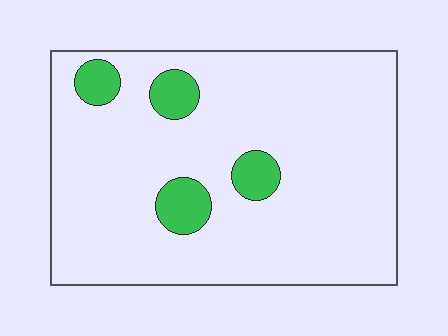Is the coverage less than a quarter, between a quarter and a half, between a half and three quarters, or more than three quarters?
Less than a quarter.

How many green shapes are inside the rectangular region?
4.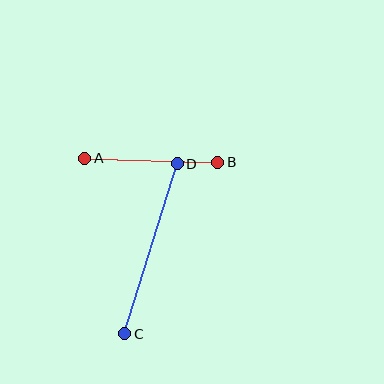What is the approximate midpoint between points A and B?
The midpoint is at approximately (151, 160) pixels.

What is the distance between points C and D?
The distance is approximately 178 pixels.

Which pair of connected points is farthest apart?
Points C and D are farthest apart.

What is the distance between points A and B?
The distance is approximately 133 pixels.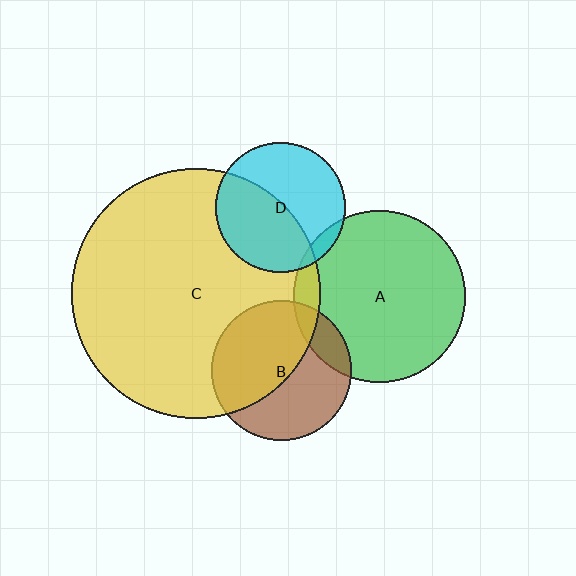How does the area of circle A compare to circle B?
Approximately 1.5 times.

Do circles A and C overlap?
Yes.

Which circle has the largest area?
Circle C (yellow).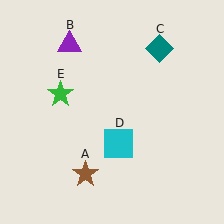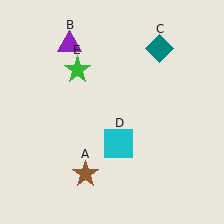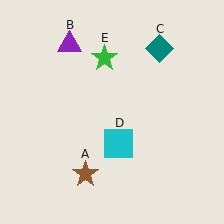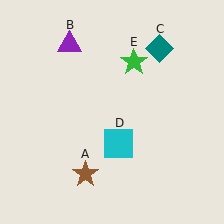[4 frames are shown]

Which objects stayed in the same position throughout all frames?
Brown star (object A) and purple triangle (object B) and teal diamond (object C) and cyan square (object D) remained stationary.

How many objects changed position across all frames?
1 object changed position: green star (object E).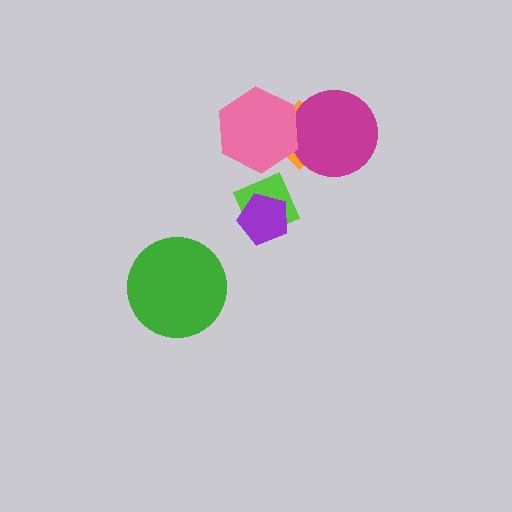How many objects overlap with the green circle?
0 objects overlap with the green circle.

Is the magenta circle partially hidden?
Yes, it is partially covered by another shape.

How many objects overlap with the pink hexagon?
2 objects overlap with the pink hexagon.